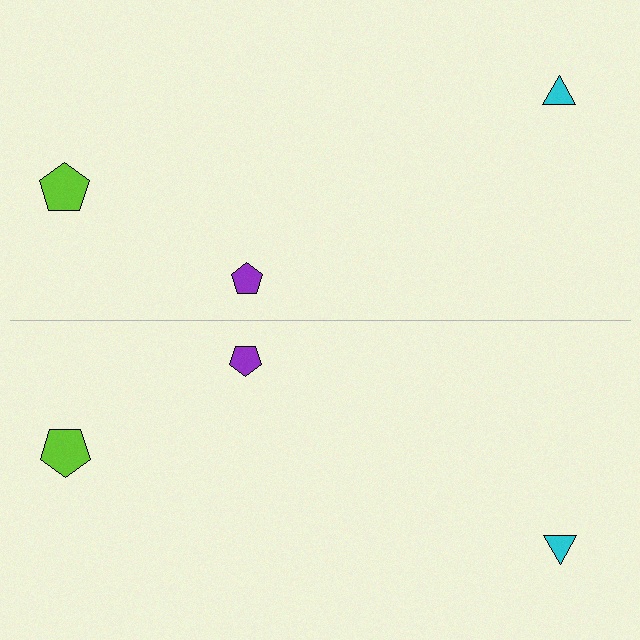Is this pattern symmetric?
Yes, this pattern has bilateral (reflection) symmetry.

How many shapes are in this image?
There are 6 shapes in this image.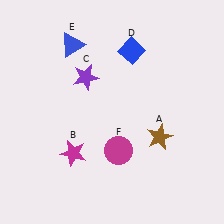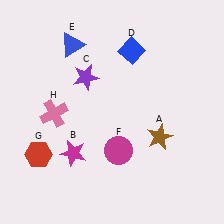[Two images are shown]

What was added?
A red hexagon (G), a pink cross (H) were added in Image 2.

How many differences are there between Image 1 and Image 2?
There are 2 differences between the two images.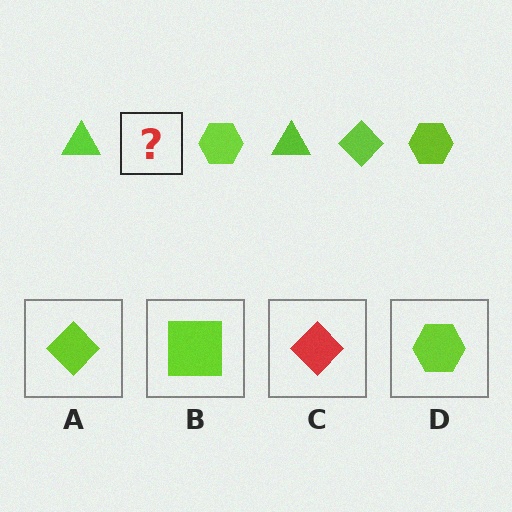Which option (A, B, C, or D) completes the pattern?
A.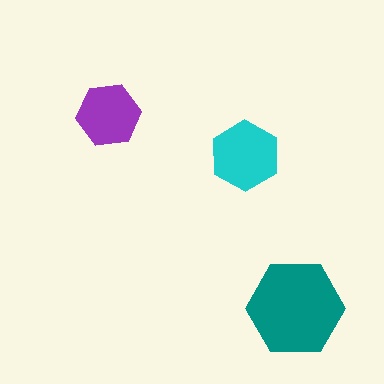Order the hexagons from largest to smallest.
the teal one, the cyan one, the purple one.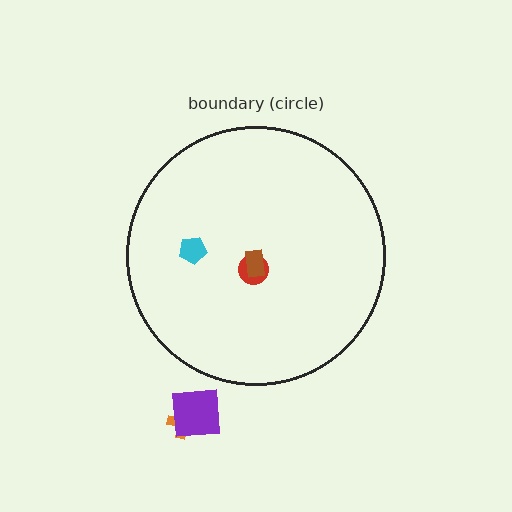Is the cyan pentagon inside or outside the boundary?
Inside.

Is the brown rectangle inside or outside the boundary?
Inside.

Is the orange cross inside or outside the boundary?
Outside.